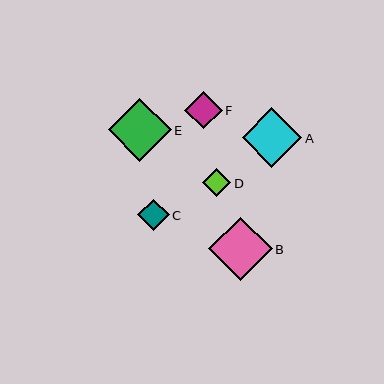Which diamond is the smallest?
Diamond D is the smallest with a size of approximately 28 pixels.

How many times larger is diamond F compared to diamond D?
Diamond F is approximately 1.3 times the size of diamond D.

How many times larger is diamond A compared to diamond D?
Diamond A is approximately 2.1 times the size of diamond D.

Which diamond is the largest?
Diamond B is the largest with a size of approximately 64 pixels.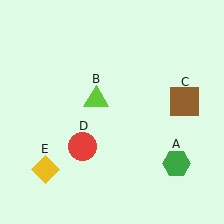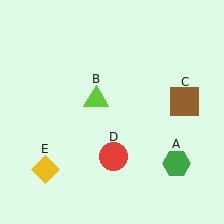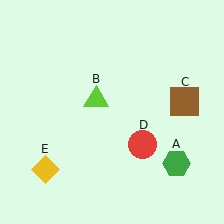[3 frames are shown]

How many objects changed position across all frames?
1 object changed position: red circle (object D).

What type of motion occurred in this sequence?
The red circle (object D) rotated counterclockwise around the center of the scene.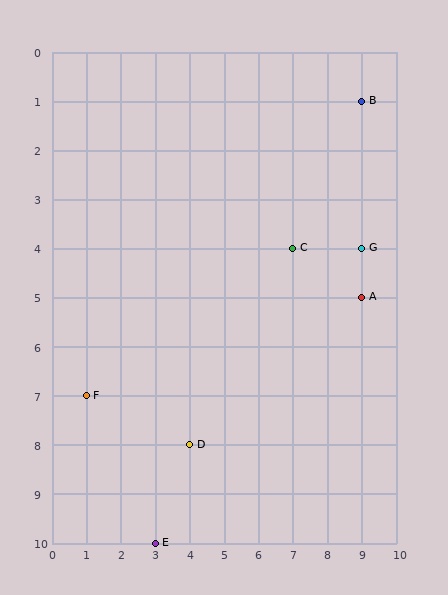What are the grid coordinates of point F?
Point F is at grid coordinates (1, 7).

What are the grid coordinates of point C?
Point C is at grid coordinates (7, 4).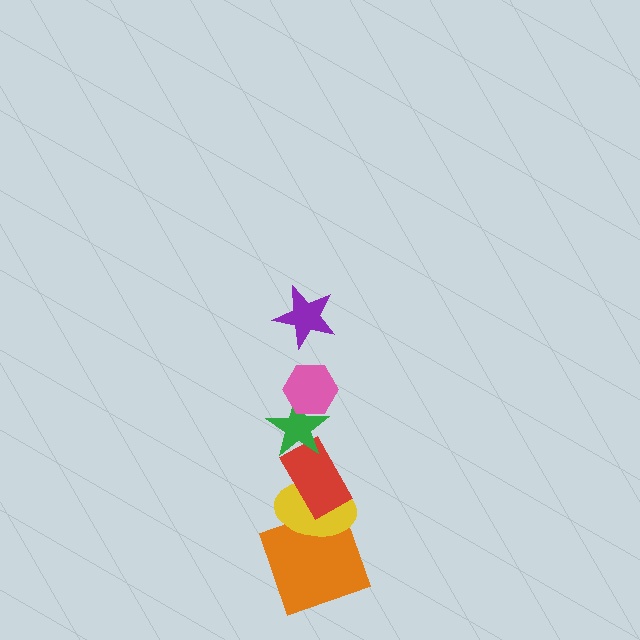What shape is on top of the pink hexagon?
The purple star is on top of the pink hexagon.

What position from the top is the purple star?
The purple star is 1st from the top.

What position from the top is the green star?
The green star is 3rd from the top.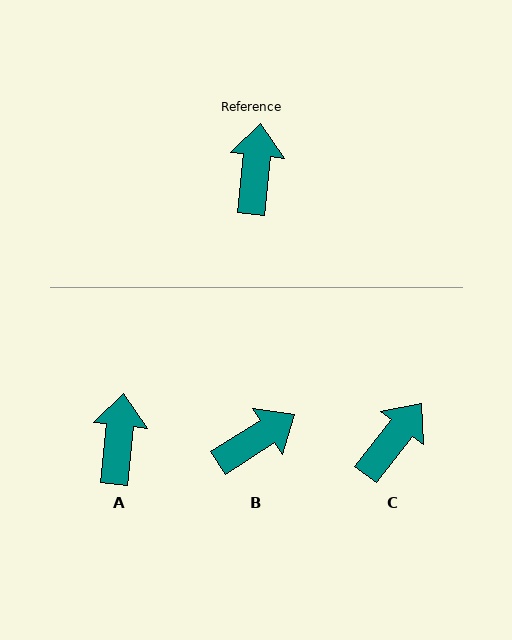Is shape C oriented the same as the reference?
No, it is off by about 32 degrees.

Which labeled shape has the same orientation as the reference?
A.